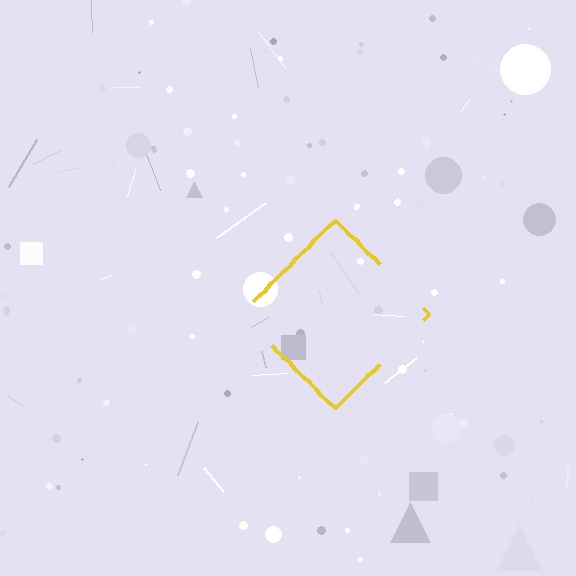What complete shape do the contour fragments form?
The contour fragments form a diamond.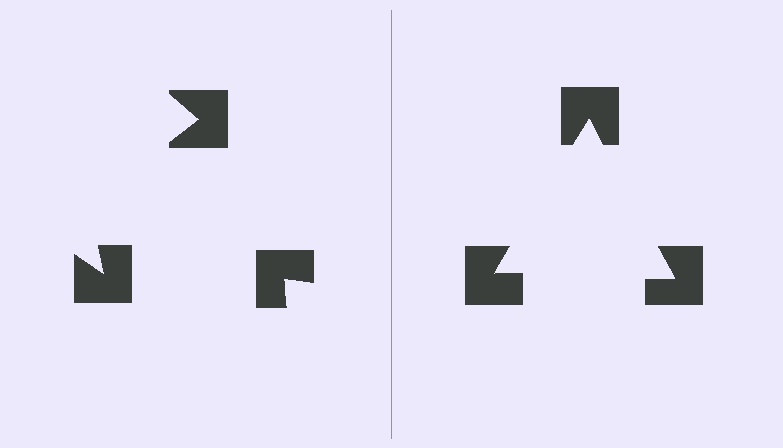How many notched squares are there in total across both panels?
6 — 3 on each side.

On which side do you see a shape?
An illusory triangle appears on the right side. On the left side the wedge cuts are rotated, so no coherent shape forms.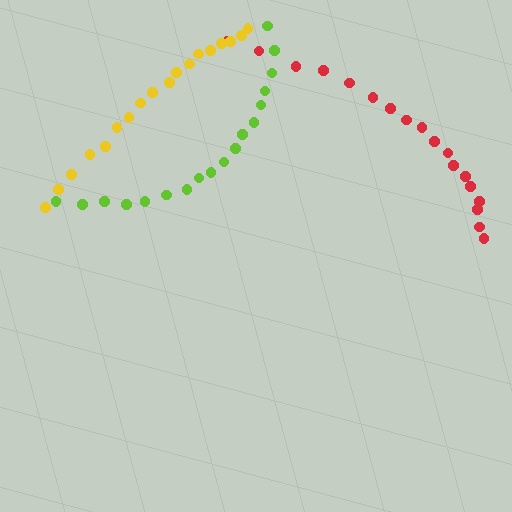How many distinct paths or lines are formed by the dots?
There are 3 distinct paths.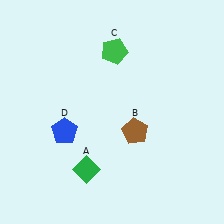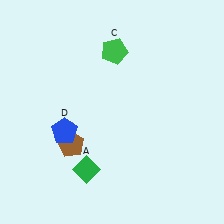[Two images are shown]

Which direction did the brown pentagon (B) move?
The brown pentagon (B) moved left.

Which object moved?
The brown pentagon (B) moved left.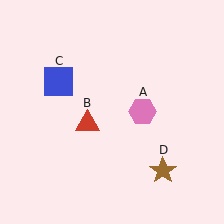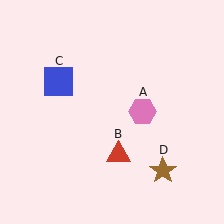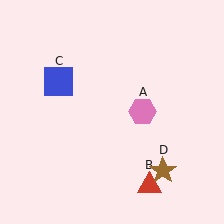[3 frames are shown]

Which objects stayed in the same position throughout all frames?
Pink hexagon (object A) and blue square (object C) and brown star (object D) remained stationary.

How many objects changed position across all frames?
1 object changed position: red triangle (object B).